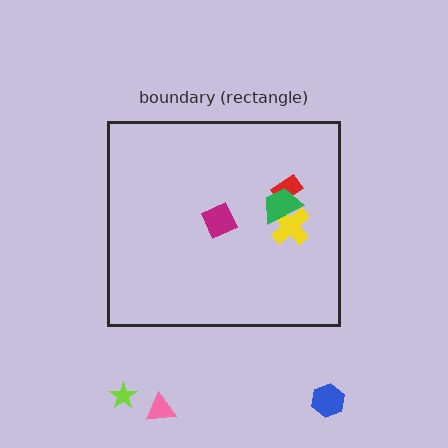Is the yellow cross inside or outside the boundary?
Inside.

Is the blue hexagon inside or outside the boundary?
Outside.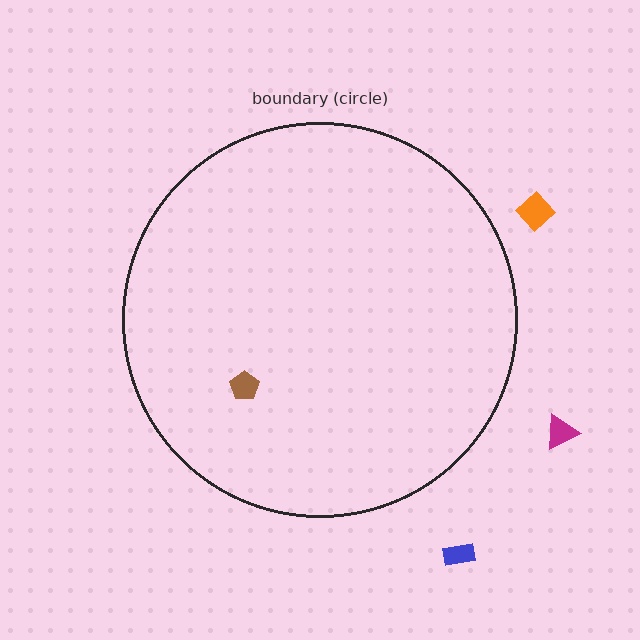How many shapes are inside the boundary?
1 inside, 3 outside.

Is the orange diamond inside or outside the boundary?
Outside.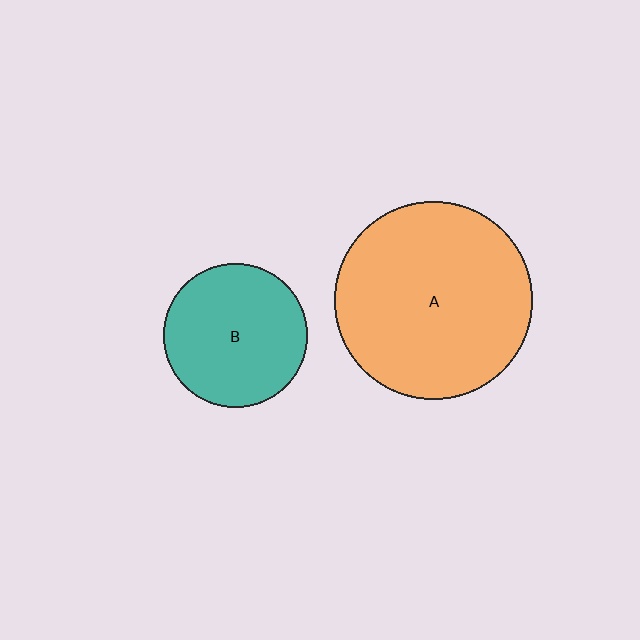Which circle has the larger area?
Circle A (orange).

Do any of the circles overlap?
No, none of the circles overlap.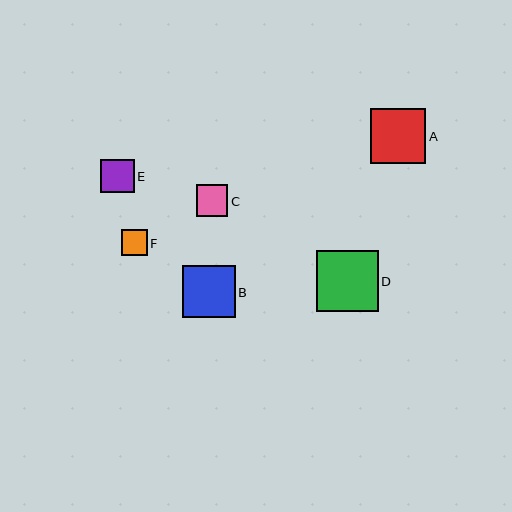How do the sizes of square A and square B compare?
Square A and square B are approximately the same size.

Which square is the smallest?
Square F is the smallest with a size of approximately 26 pixels.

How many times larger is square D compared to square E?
Square D is approximately 1.8 times the size of square E.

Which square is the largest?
Square D is the largest with a size of approximately 62 pixels.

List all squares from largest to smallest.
From largest to smallest: D, A, B, E, C, F.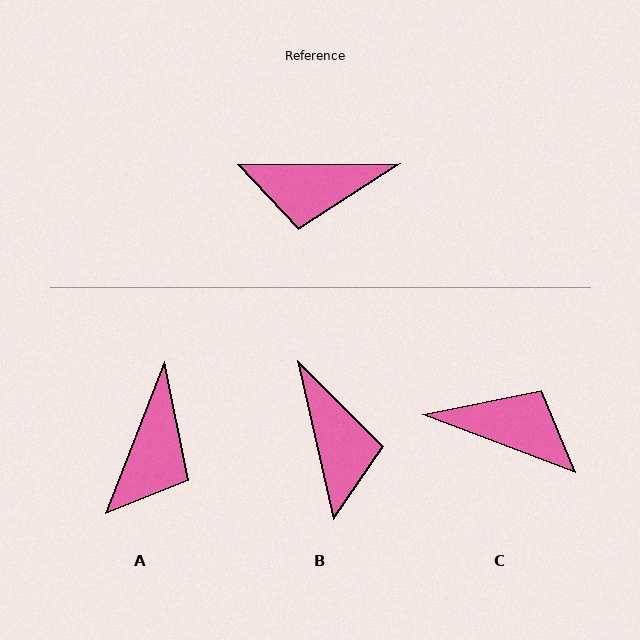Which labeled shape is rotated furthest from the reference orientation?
C, about 159 degrees away.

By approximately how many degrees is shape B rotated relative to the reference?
Approximately 102 degrees counter-clockwise.